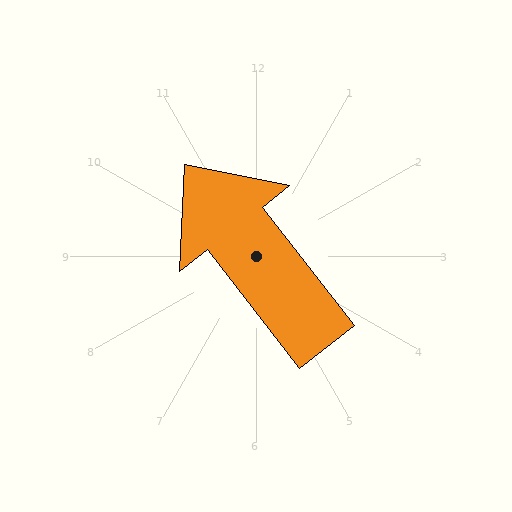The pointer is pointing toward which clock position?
Roughly 11 o'clock.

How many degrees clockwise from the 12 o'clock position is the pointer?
Approximately 322 degrees.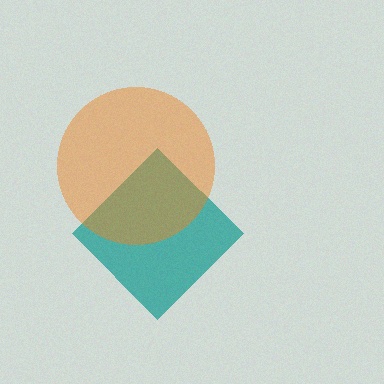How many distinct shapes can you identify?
There are 2 distinct shapes: a teal diamond, an orange circle.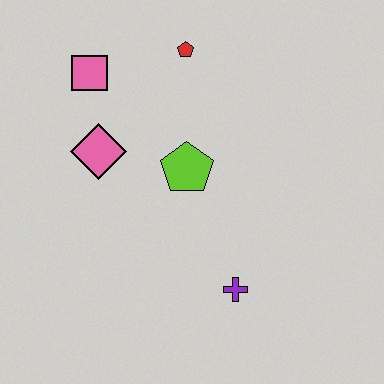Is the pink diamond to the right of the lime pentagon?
No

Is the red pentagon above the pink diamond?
Yes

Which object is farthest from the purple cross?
The pink square is farthest from the purple cross.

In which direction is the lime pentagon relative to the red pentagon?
The lime pentagon is below the red pentagon.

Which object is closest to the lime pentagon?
The pink diamond is closest to the lime pentagon.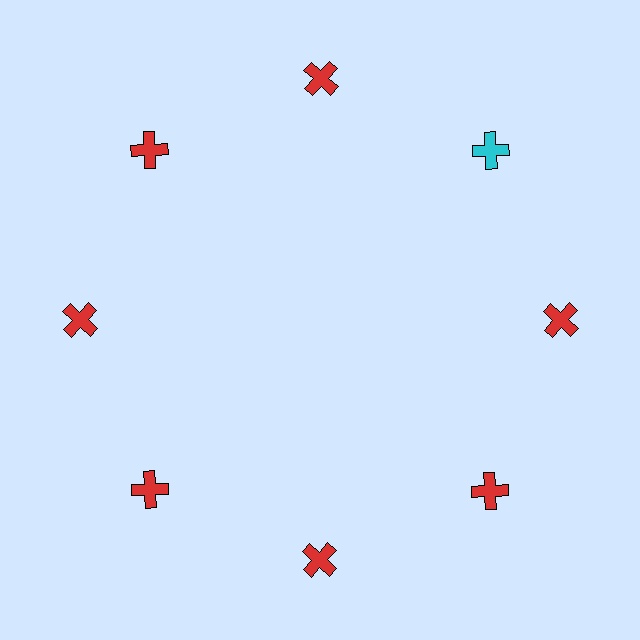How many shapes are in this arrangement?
There are 8 shapes arranged in a ring pattern.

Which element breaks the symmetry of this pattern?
The cyan cross at roughly the 2 o'clock position breaks the symmetry. All other shapes are red crosses.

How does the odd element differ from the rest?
It has a different color: cyan instead of red.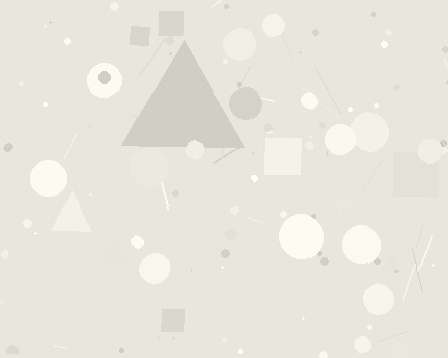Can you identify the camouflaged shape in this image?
The camouflaged shape is a triangle.